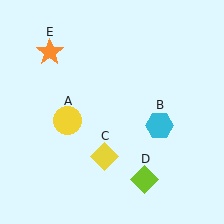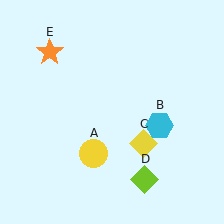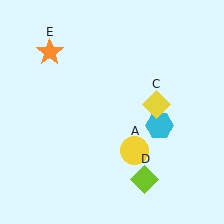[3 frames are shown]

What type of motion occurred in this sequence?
The yellow circle (object A), yellow diamond (object C) rotated counterclockwise around the center of the scene.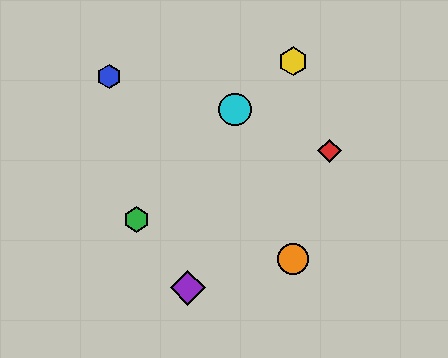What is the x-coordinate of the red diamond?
The red diamond is at x≈330.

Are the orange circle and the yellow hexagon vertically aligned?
Yes, both are at x≈293.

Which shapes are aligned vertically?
The yellow hexagon, the orange circle are aligned vertically.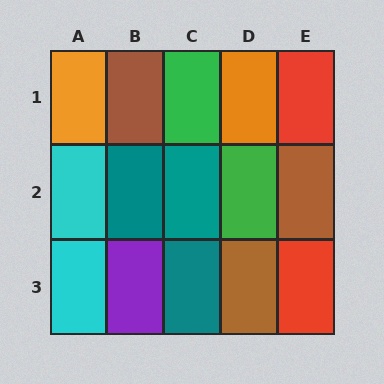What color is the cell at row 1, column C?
Green.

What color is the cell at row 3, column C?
Teal.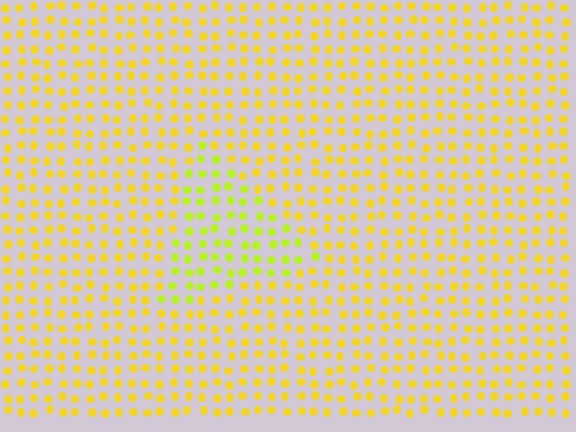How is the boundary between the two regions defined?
The boundary is defined purely by a slight shift in hue (about 26 degrees). Spacing, size, and orientation are identical on both sides.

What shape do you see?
I see a triangle.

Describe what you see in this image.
The image is filled with small yellow elements in a uniform arrangement. A triangle-shaped region is visible where the elements are tinted to a slightly different hue, forming a subtle color boundary.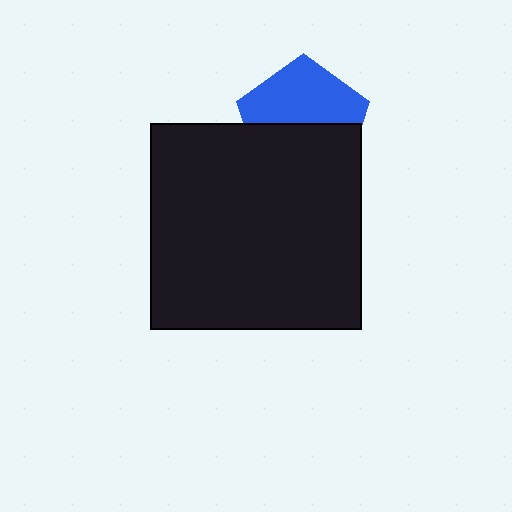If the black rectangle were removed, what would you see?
You would see the complete blue pentagon.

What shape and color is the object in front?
The object in front is a black rectangle.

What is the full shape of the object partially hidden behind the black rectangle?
The partially hidden object is a blue pentagon.